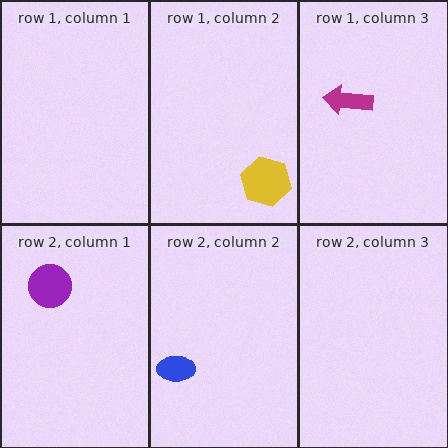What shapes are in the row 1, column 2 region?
The yellow hexagon.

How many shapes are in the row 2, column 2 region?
1.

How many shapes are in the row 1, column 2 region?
1.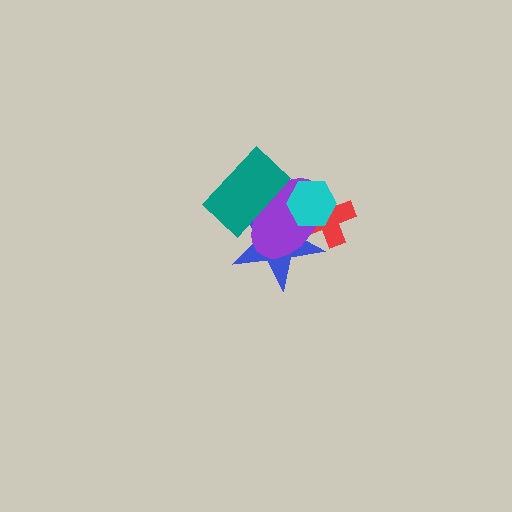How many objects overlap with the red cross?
3 objects overlap with the red cross.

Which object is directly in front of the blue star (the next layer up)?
The purple ellipse is directly in front of the blue star.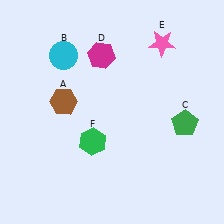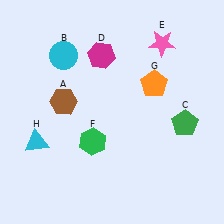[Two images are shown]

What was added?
An orange pentagon (G), a cyan triangle (H) were added in Image 2.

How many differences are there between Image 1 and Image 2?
There are 2 differences between the two images.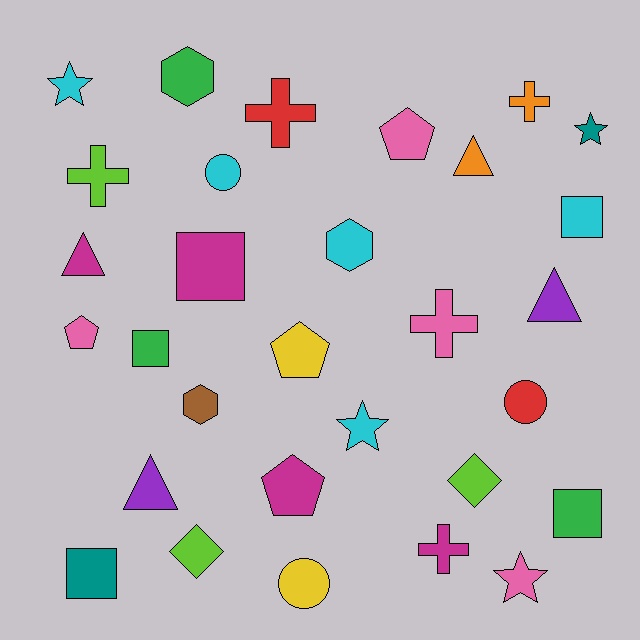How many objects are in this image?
There are 30 objects.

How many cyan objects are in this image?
There are 5 cyan objects.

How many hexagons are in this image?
There are 3 hexagons.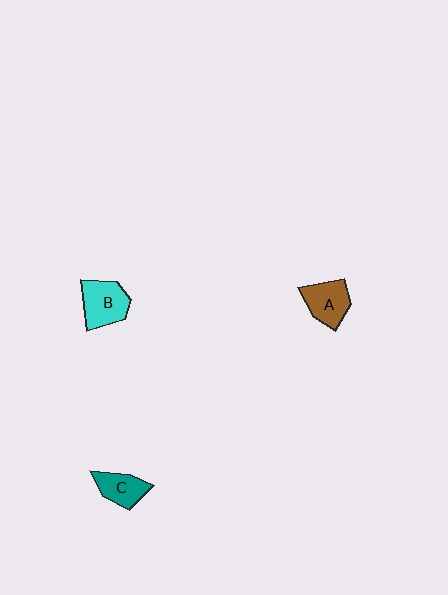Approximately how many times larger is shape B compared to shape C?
Approximately 1.4 times.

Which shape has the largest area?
Shape B (cyan).